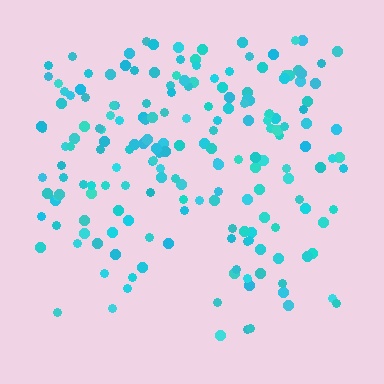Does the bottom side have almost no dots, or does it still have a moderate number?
Still a moderate number, just noticeably fewer than the top.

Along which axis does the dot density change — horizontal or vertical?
Vertical.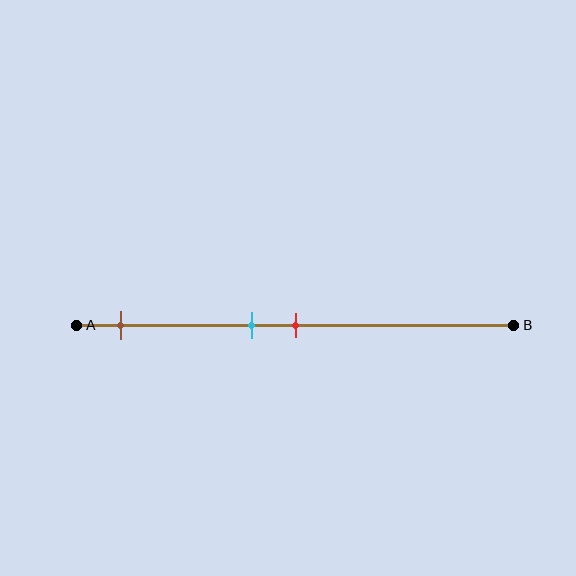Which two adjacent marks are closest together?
The cyan and red marks are the closest adjacent pair.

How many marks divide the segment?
There are 3 marks dividing the segment.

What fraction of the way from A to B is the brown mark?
The brown mark is approximately 10% (0.1) of the way from A to B.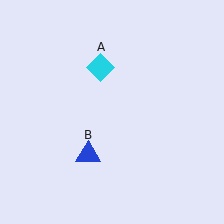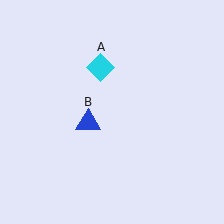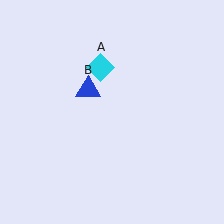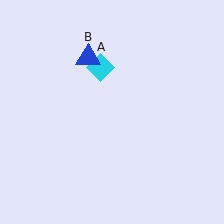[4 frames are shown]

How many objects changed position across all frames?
1 object changed position: blue triangle (object B).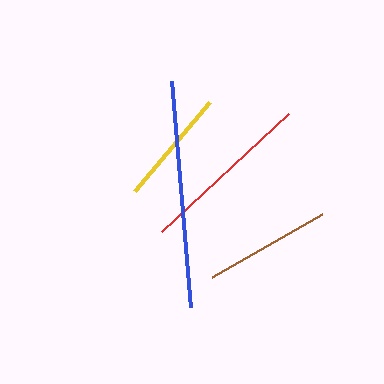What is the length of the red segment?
The red segment is approximately 172 pixels long.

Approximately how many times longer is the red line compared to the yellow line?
The red line is approximately 1.5 times the length of the yellow line.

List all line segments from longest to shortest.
From longest to shortest: blue, red, brown, yellow.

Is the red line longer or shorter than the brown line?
The red line is longer than the brown line.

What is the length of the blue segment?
The blue segment is approximately 227 pixels long.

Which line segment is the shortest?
The yellow line is the shortest at approximately 116 pixels.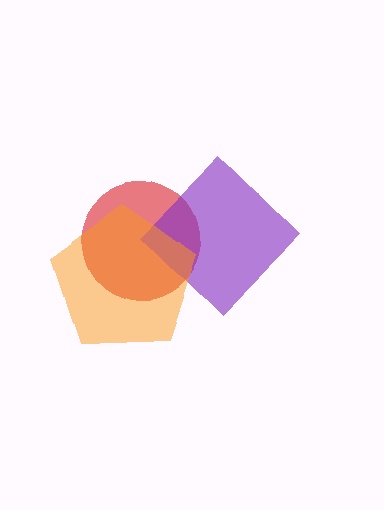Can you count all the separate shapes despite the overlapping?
Yes, there are 3 separate shapes.